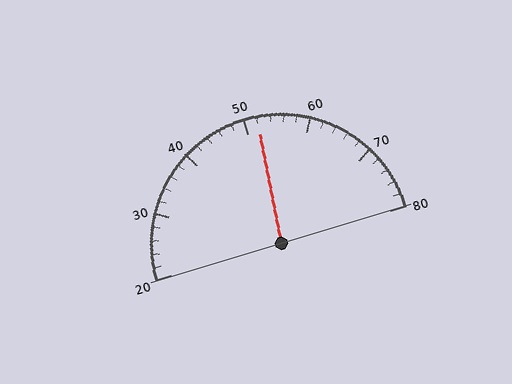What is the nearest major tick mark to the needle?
The nearest major tick mark is 50.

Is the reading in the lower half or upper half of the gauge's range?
The reading is in the upper half of the range (20 to 80).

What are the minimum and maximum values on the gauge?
The gauge ranges from 20 to 80.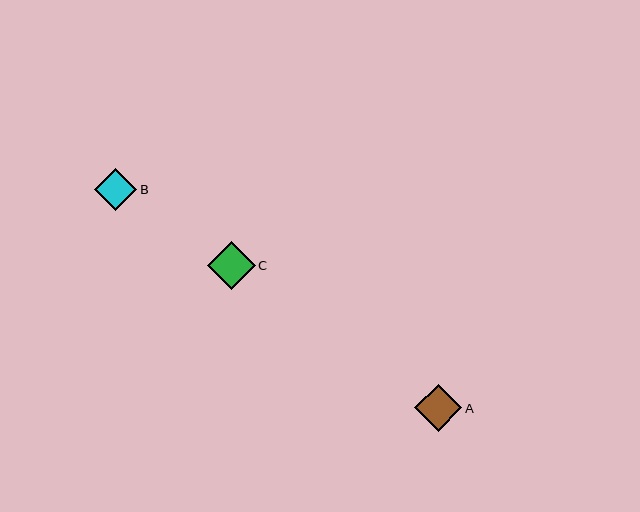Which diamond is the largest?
Diamond C is the largest with a size of approximately 48 pixels.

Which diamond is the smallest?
Diamond B is the smallest with a size of approximately 42 pixels.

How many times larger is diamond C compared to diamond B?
Diamond C is approximately 1.1 times the size of diamond B.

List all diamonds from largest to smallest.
From largest to smallest: C, A, B.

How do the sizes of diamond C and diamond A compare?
Diamond C and diamond A are approximately the same size.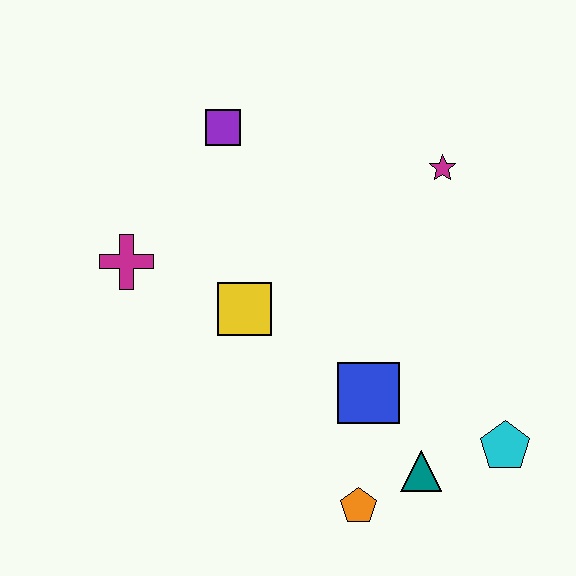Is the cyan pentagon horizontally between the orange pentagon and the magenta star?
No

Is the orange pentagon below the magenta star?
Yes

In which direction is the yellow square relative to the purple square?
The yellow square is below the purple square.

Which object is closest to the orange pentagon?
The teal triangle is closest to the orange pentagon.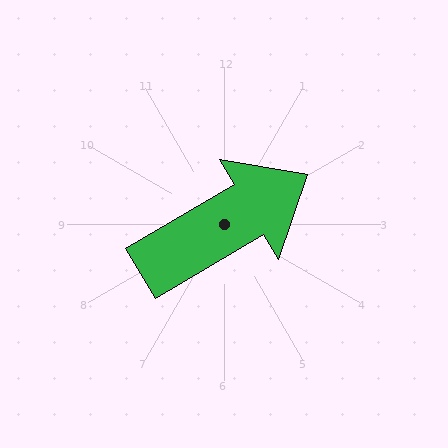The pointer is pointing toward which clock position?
Roughly 2 o'clock.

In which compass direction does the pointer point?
Northeast.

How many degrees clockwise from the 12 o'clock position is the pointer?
Approximately 59 degrees.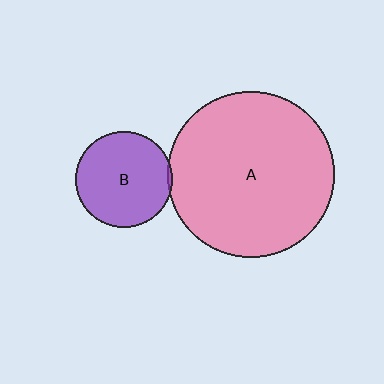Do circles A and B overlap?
Yes.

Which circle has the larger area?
Circle A (pink).